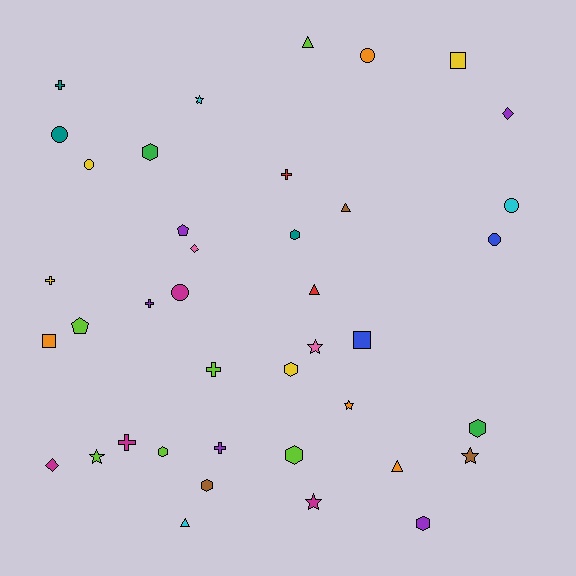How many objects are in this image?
There are 40 objects.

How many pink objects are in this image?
There are 2 pink objects.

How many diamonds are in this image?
There are 3 diamonds.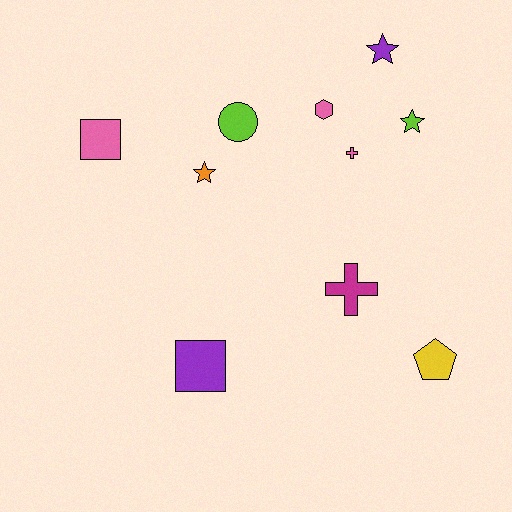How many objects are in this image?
There are 10 objects.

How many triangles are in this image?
There are no triangles.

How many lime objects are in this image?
There are 2 lime objects.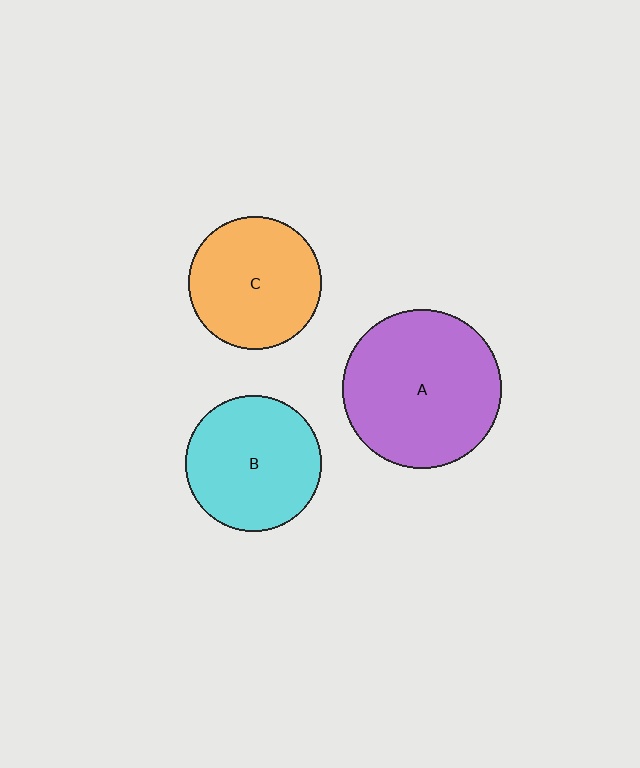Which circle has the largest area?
Circle A (purple).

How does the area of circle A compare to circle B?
Approximately 1.4 times.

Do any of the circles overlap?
No, none of the circles overlap.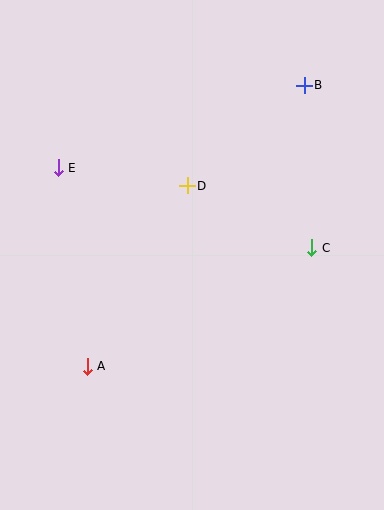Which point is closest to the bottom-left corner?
Point A is closest to the bottom-left corner.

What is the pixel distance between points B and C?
The distance between B and C is 163 pixels.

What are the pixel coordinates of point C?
Point C is at (312, 248).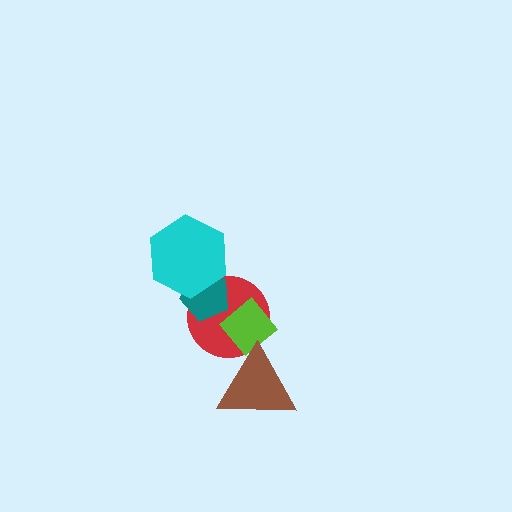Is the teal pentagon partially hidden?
Yes, it is partially covered by another shape.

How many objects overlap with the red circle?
4 objects overlap with the red circle.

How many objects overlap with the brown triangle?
2 objects overlap with the brown triangle.